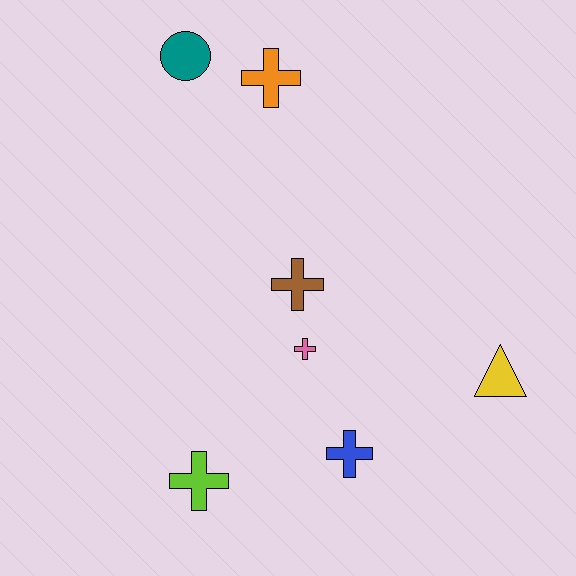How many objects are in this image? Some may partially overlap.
There are 7 objects.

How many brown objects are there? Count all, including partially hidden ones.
There is 1 brown object.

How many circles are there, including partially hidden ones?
There is 1 circle.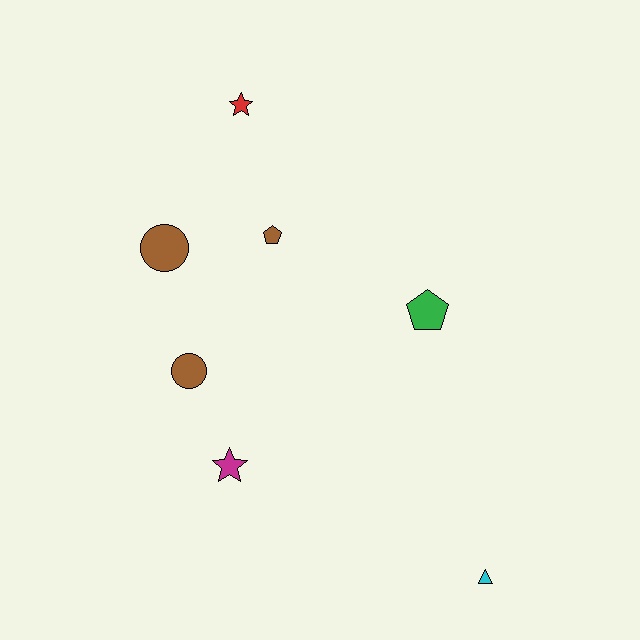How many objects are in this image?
There are 7 objects.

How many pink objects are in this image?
There are no pink objects.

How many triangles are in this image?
There is 1 triangle.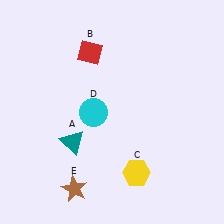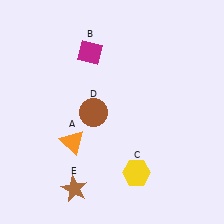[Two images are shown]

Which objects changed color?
A changed from teal to orange. B changed from red to magenta. D changed from cyan to brown.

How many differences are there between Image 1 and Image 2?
There are 3 differences between the two images.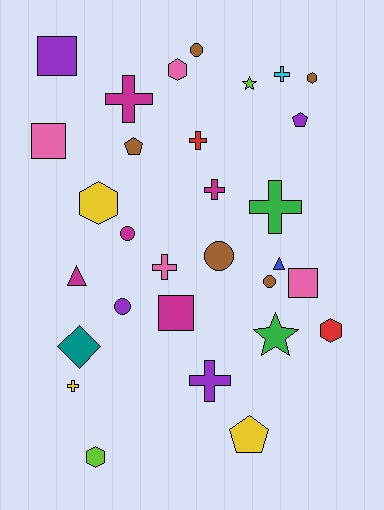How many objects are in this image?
There are 30 objects.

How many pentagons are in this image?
There are 3 pentagons.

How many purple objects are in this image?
There are 4 purple objects.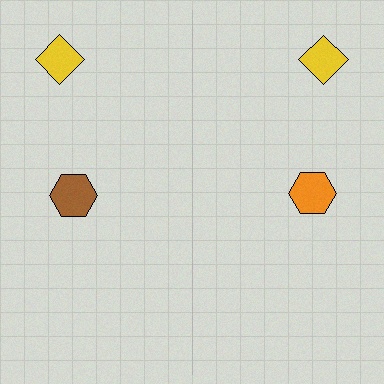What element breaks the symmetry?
The orange hexagon on the right side breaks the symmetry — its mirror counterpart is brown.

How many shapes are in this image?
There are 4 shapes in this image.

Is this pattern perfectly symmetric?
No, the pattern is not perfectly symmetric. The orange hexagon on the right side breaks the symmetry — its mirror counterpart is brown.